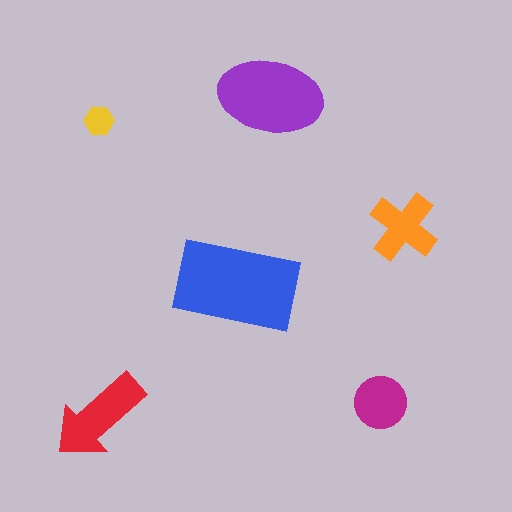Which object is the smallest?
The yellow hexagon.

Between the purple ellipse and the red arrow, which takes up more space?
The purple ellipse.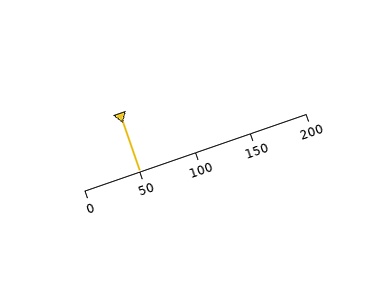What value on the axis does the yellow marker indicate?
The marker indicates approximately 50.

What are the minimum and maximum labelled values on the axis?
The axis runs from 0 to 200.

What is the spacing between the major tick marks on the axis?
The major ticks are spaced 50 apart.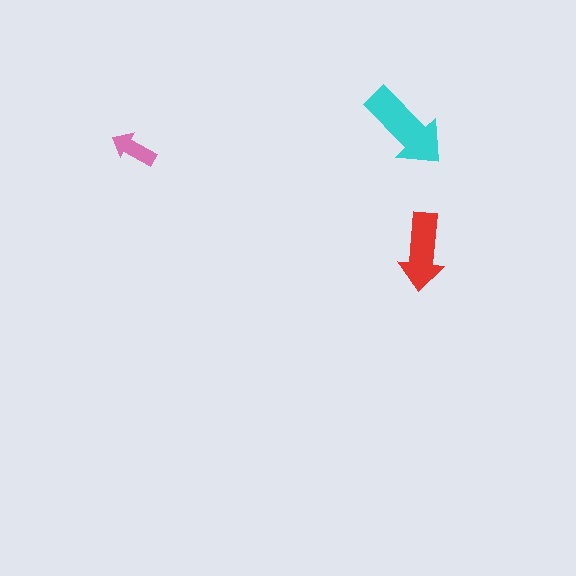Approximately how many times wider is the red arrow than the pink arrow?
About 1.5 times wider.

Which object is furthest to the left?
The pink arrow is leftmost.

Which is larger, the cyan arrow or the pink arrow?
The cyan one.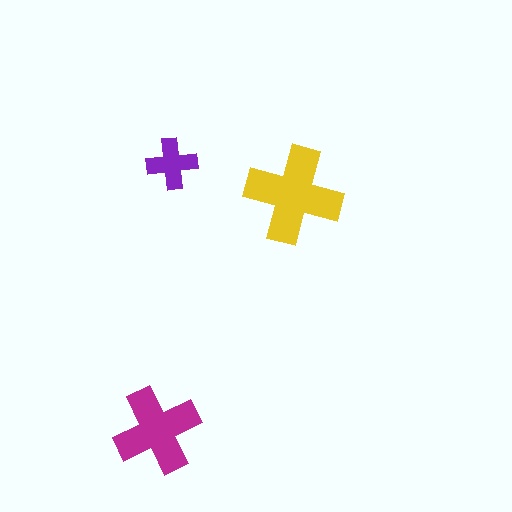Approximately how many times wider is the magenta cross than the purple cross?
About 1.5 times wider.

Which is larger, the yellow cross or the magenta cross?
The yellow one.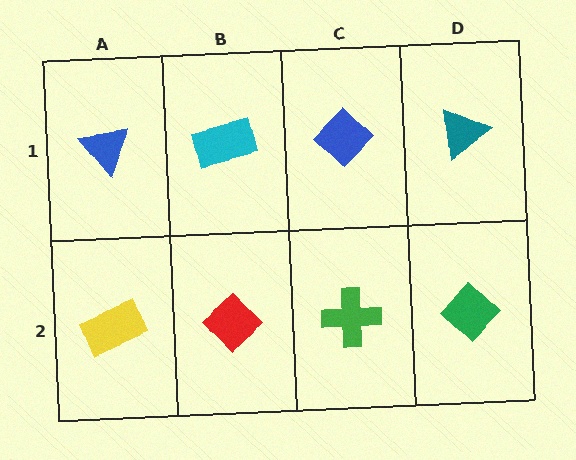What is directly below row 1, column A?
A yellow rectangle.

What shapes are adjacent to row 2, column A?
A blue triangle (row 1, column A), a red diamond (row 2, column B).